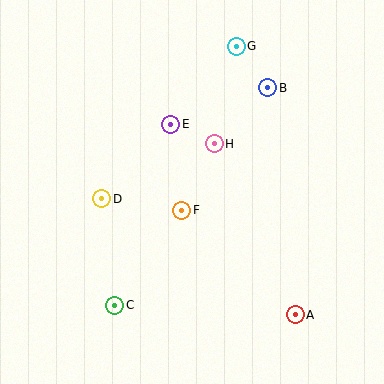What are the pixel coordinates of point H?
Point H is at (214, 144).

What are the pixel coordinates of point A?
Point A is at (295, 315).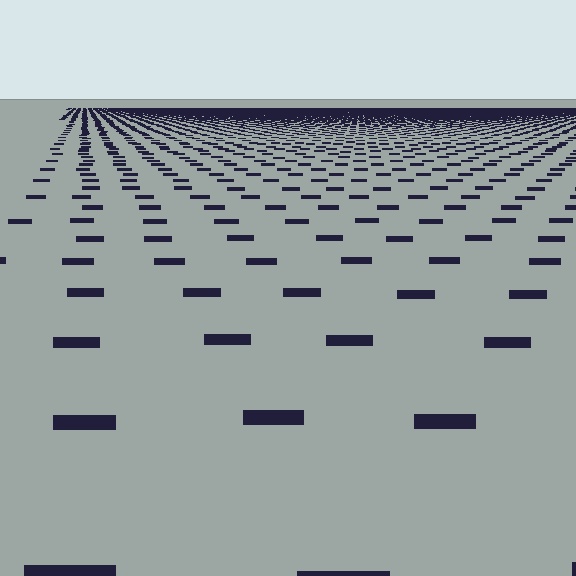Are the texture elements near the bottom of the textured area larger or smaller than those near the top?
Larger. Near the bottom, elements are closer to the viewer and appear at a bigger on-screen size.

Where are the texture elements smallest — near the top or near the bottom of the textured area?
Near the top.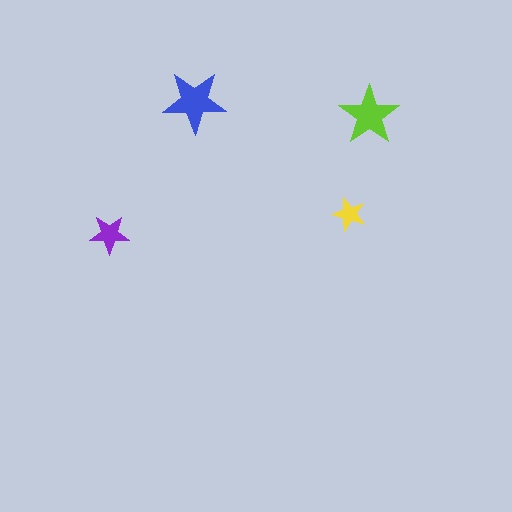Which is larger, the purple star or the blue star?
The blue one.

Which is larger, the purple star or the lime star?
The lime one.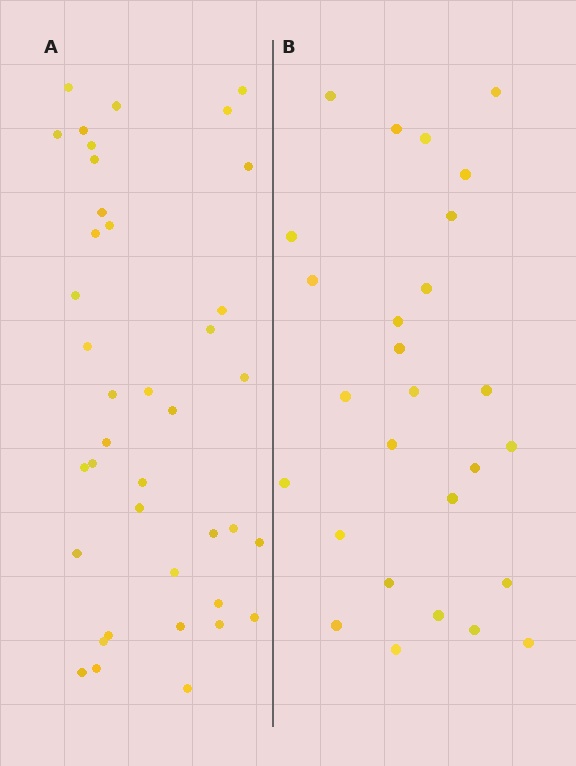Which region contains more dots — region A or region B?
Region A (the left region) has more dots.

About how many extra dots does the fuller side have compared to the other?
Region A has roughly 12 or so more dots than region B.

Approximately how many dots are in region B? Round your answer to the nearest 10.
About 30 dots. (The exact count is 27, which rounds to 30.)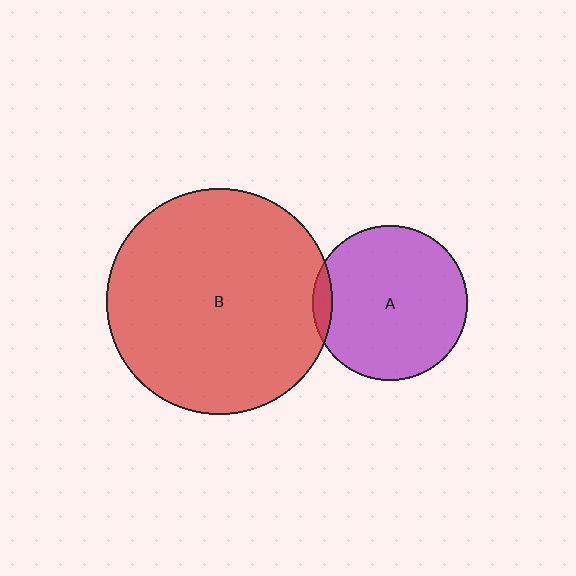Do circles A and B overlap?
Yes.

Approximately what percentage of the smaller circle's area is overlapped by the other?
Approximately 5%.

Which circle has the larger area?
Circle B (red).